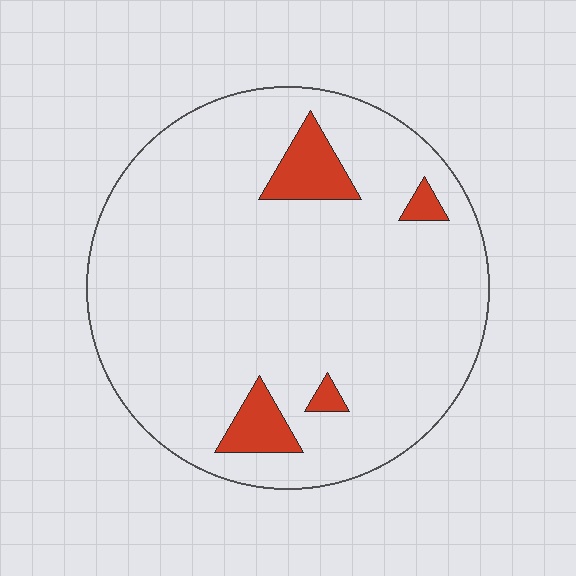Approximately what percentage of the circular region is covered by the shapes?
Approximately 10%.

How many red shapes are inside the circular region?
4.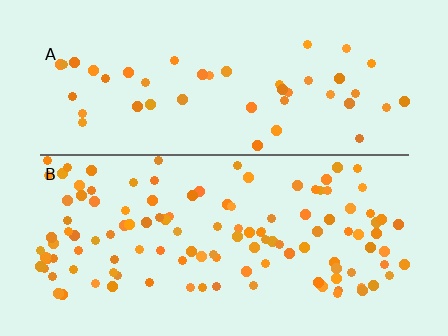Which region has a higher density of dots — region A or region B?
B (the bottom).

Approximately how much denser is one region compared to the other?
Approximately 2.6× — region B over region A.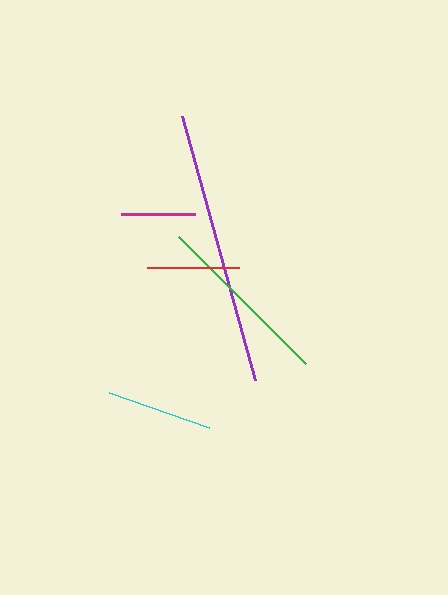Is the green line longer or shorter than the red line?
The green line is longer than the red line.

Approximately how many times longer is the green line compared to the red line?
The green line is approximately 2.0 times the length of the red line.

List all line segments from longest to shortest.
From longest to shortest: purple, green, cyan, red, magenta.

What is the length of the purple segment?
The purple segment is approximately 273 pixels long.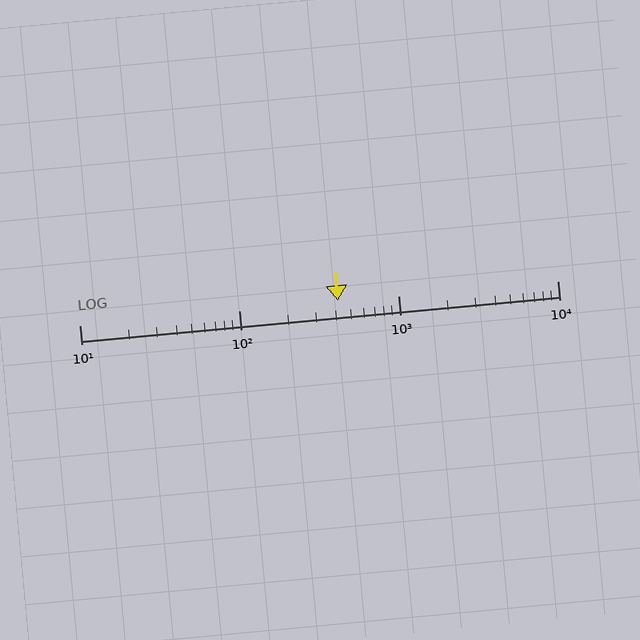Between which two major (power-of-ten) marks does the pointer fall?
The pointer is between 100 and 1000.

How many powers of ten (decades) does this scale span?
The scale spans 3 decades, from 10 to 10000.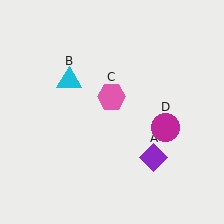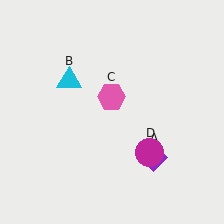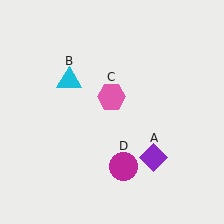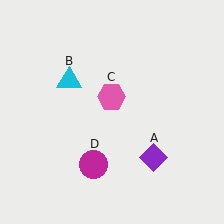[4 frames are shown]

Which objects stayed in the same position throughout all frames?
Purple diamond (object A) and cyan triangle (object B) and pink hexagon (object C) remained stationary.